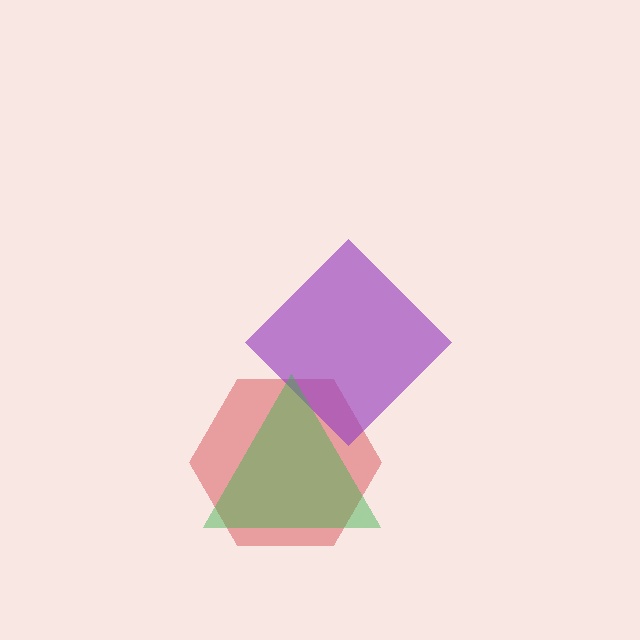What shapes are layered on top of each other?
The layered shapes are: a red hexagon, a purple diamond, a green triangle.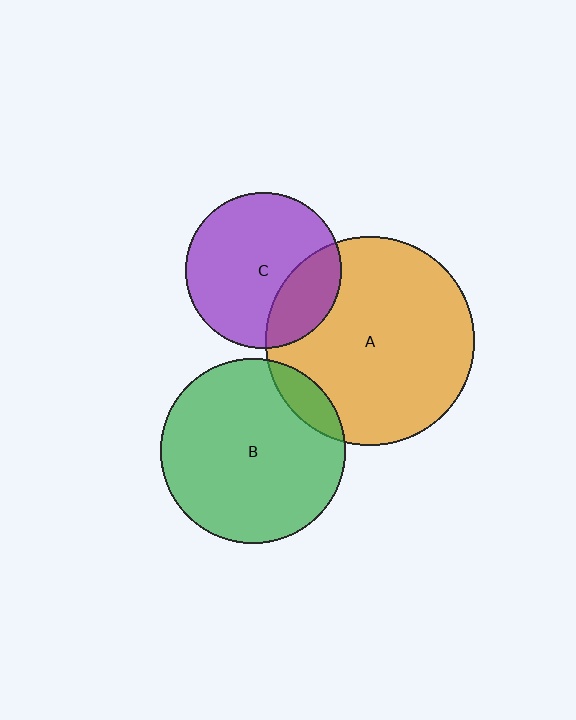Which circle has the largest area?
Circle A (orange).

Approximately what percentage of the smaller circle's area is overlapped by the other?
Approximately 10%.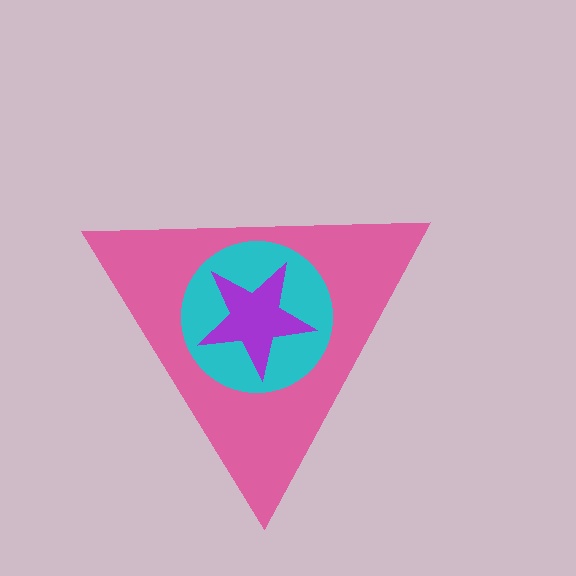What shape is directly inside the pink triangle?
The cyan circle.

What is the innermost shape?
The purple star.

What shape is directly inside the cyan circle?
The purple star.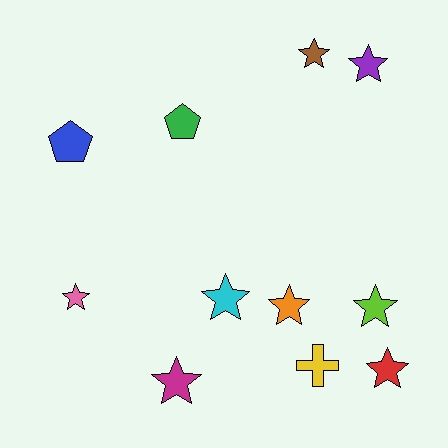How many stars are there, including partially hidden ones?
There are 8 stars.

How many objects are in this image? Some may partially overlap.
There are 11 objects.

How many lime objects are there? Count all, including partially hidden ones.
There is 1 lime object.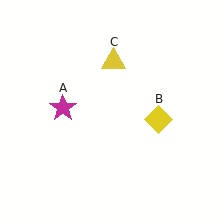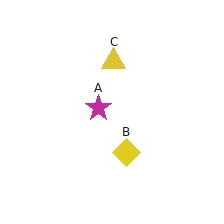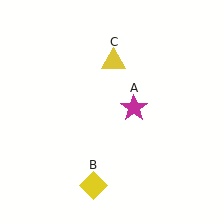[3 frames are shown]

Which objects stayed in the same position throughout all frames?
Yellow triangle (object C) remained stationary.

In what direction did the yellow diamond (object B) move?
The yellow diamond (object B) moved down and to the left.